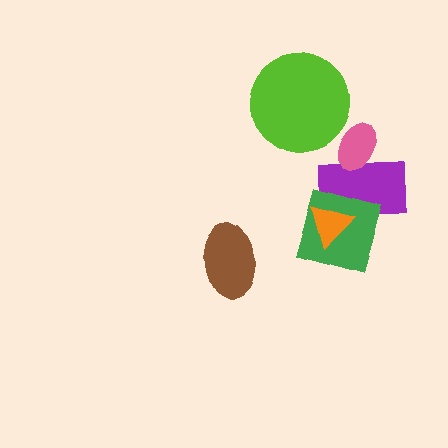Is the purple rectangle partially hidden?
Yes, it is partially covered by another shape.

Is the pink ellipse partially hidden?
No, no other shape covers it.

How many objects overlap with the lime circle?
0 objects overlap with the lime circle.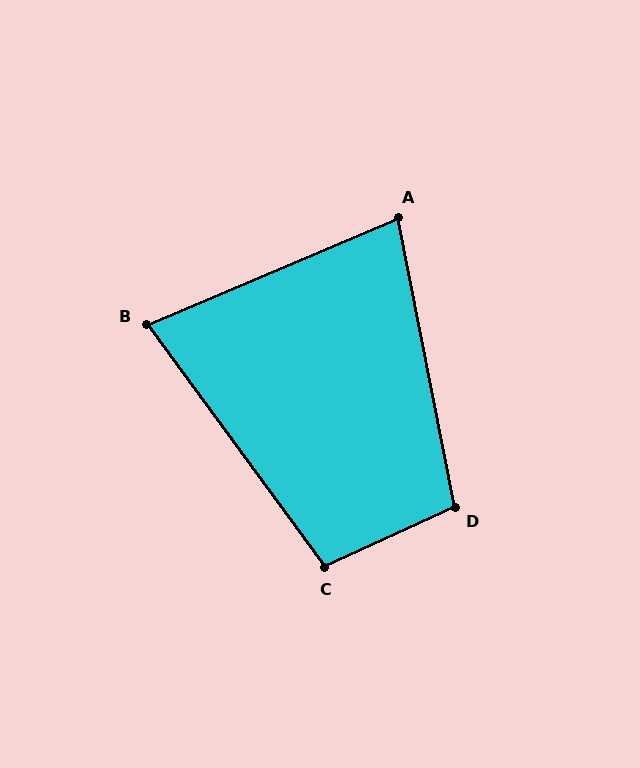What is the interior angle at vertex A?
Approximately 78 degrees (acute).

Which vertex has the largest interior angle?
D, at approximately 103 degrees.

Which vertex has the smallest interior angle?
B, at approximately 77 degrees.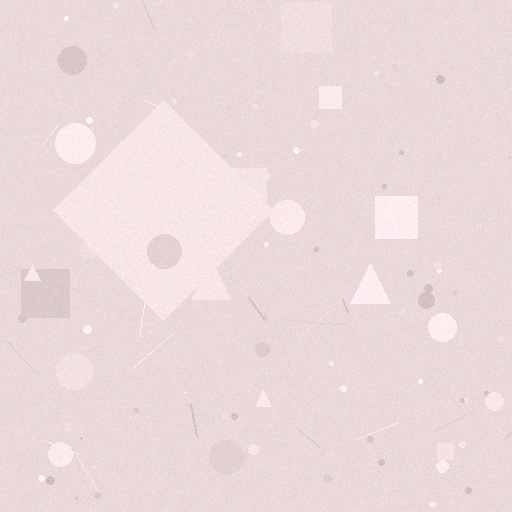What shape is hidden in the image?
A diamond is hidden in the image.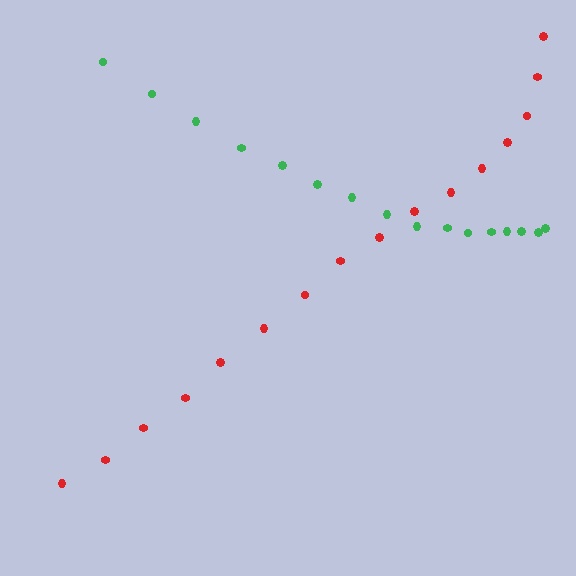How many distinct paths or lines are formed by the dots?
There are 2 distinct paths.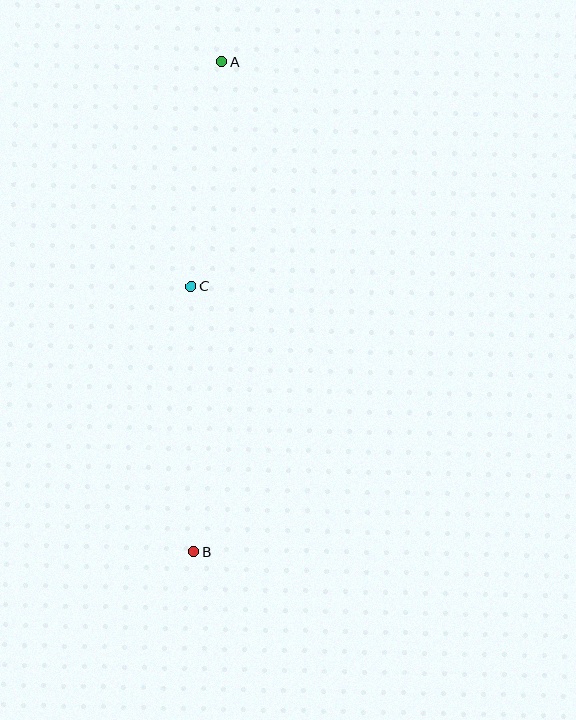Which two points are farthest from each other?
Points A and B are farthest from each other.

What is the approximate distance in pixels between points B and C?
The distance between B and C is approximately 266 pixels.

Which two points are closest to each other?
Points A and C are closest to each other.